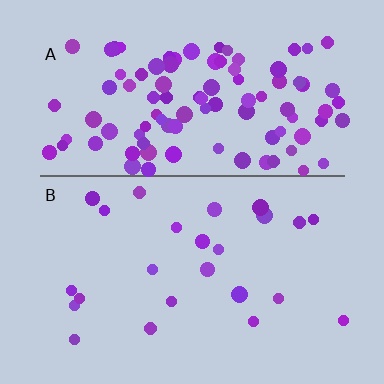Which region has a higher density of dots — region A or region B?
A (the top).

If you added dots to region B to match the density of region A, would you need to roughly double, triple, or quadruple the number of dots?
Approximately quadruple.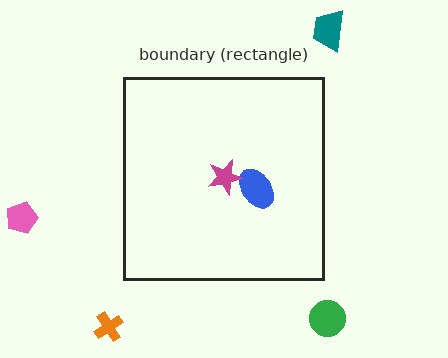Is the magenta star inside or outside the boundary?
Inside.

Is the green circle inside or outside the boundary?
Outside.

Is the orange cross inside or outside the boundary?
Outside.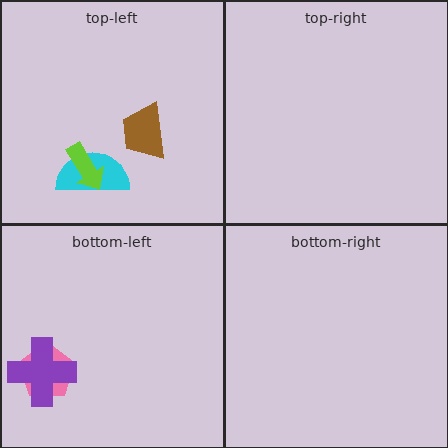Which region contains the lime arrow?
The top-left region.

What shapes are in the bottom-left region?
The pink pentagon, the purple cross.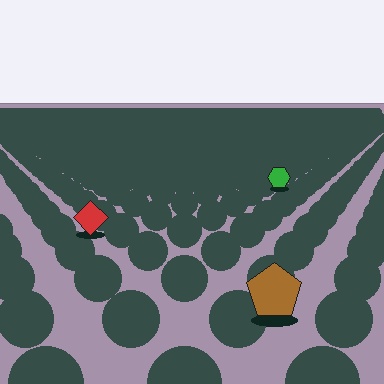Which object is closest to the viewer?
The brown pentagon is closest. The texture marks near it are larger and more spread out.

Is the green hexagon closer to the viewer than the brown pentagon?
No. The brown pentagon is closer — you can tell from the texture gradient: the ground texture is coarser near it.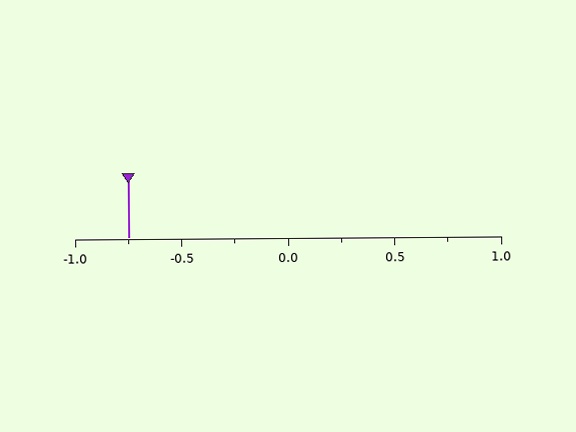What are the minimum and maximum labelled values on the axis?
The axis runs from -1.0 to 1.0.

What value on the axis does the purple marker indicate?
The marker indicates approximately -0.75.